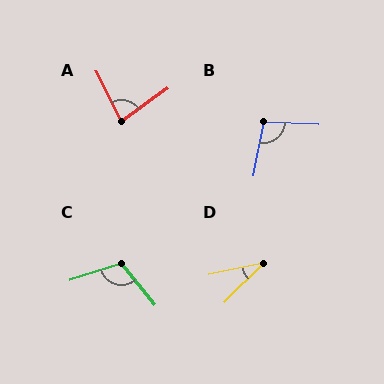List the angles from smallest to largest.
D (33°), A (81°), B (98°), C (111°).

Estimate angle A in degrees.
Approximately 81 degrees.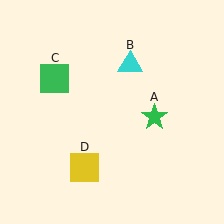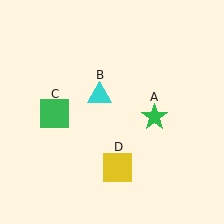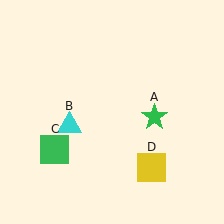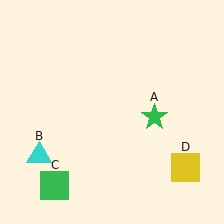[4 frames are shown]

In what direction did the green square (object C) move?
The green square (object C) moved down.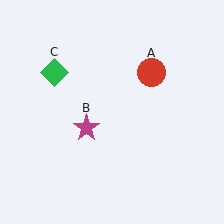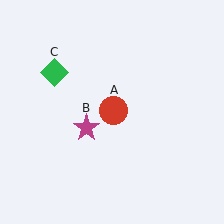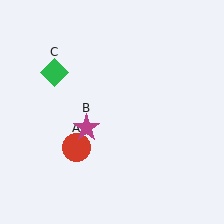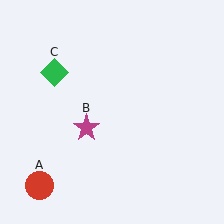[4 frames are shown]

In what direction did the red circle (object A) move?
The red circle (object A) moved down and to the left.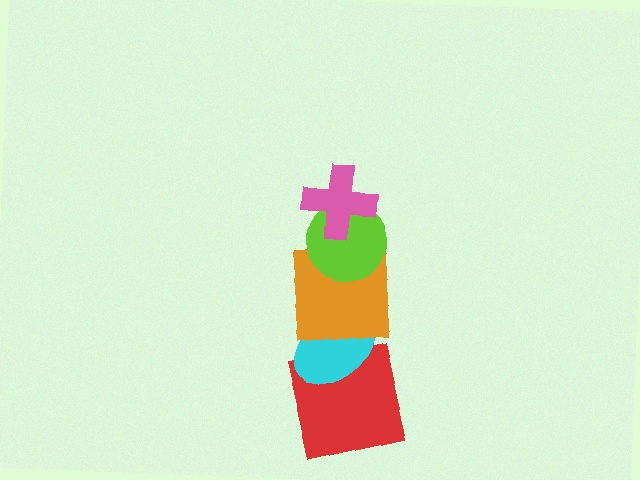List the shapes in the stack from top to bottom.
From top to bottom: the pink cross, the lime circle, the orange square, the cyan ellipse, the red square.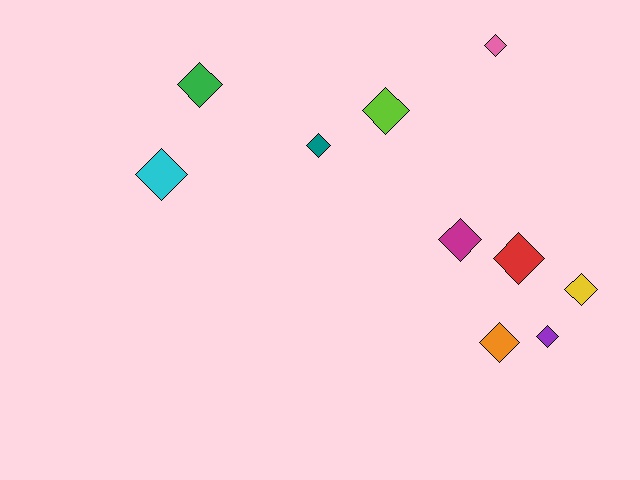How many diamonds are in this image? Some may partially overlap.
There are 10 diamonds.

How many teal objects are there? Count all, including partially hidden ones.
There is 1 teal object.